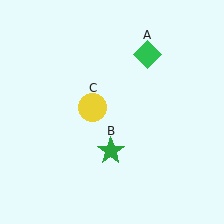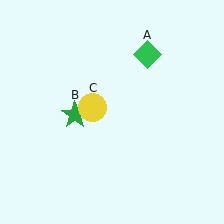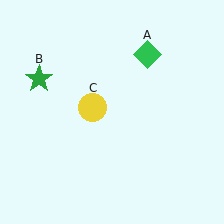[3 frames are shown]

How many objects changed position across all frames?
1 object changed position: green star (object B).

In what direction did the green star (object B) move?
The green star (object B) moved up and to the left.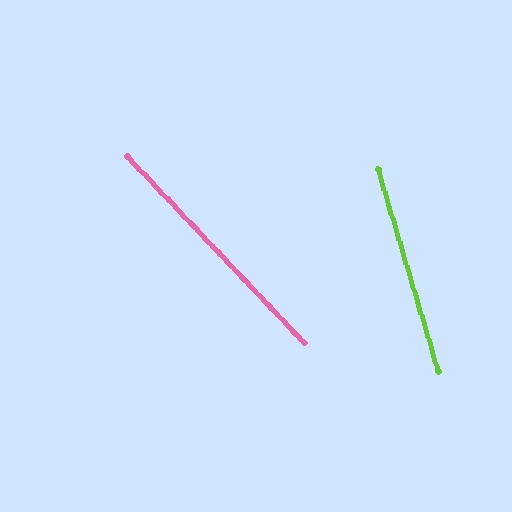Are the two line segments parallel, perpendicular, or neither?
Neither parallel nor perpendicular — they differ by about 27°.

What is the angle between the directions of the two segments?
Approximately 27 degrees.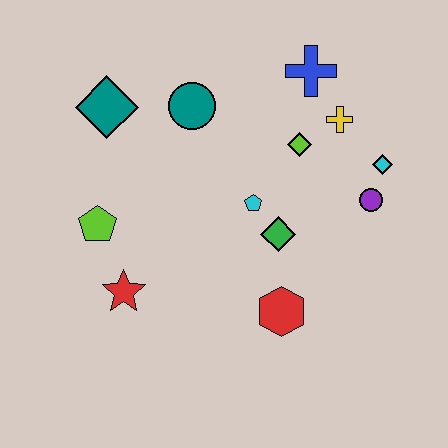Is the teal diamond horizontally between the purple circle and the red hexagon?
No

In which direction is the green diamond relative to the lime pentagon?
The green diamond is to the right of the lime pentagon.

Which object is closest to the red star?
The lime pentagon is closest to the red star.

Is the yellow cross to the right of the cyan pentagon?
Yes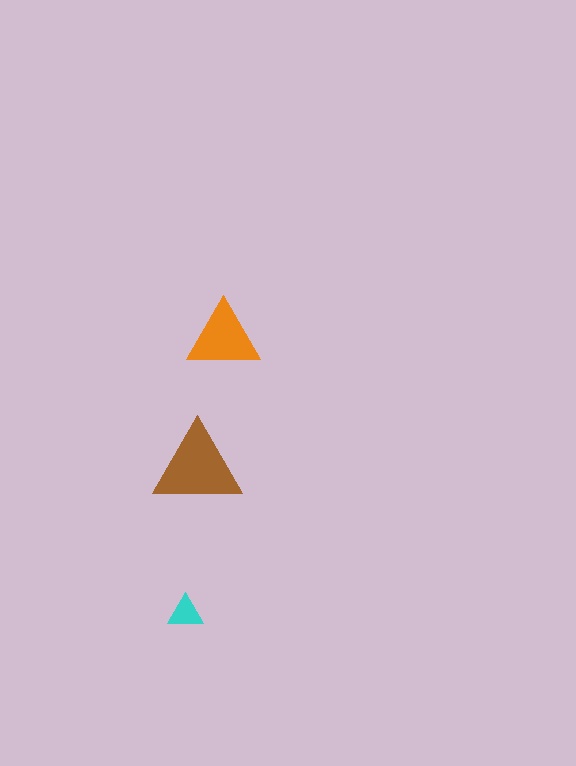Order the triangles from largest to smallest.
the brown one, the orange one, the cyan one.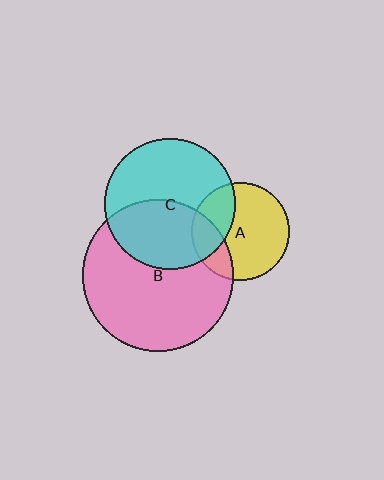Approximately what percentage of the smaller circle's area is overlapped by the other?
Approximately 45%.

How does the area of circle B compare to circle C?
Approximately 1.3 times.